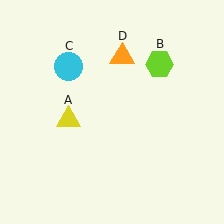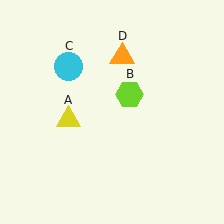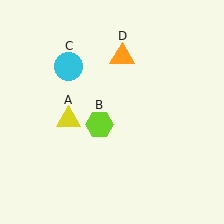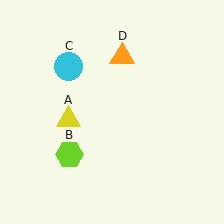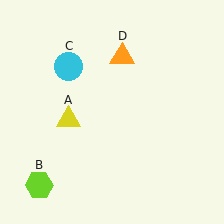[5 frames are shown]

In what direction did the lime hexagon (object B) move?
The lime hexagon (object B) moved down and to the left.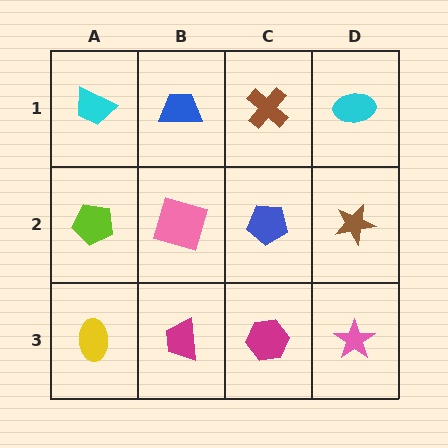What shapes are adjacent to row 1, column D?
A brown star (row 2, column D), a brown cross (row 1, column C).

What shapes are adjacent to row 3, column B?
A pink square (row 2, column B), a yellow ellipse (row 3, column A), a magenta hexagon (row 3, column C).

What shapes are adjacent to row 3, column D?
A brown star (row 2, column D), a magenta hexagon (row 3, column C).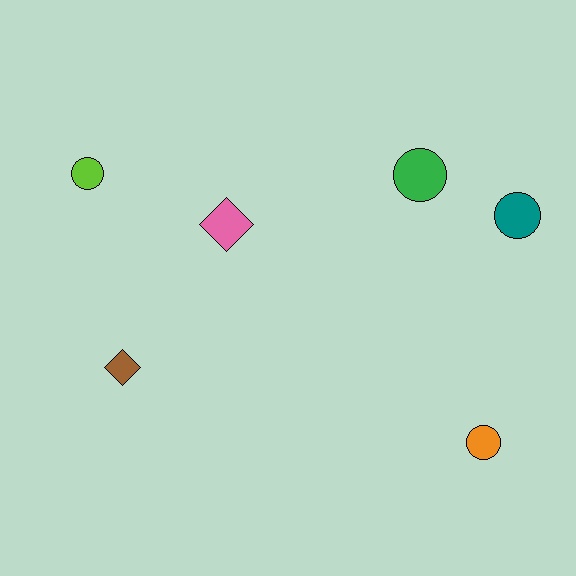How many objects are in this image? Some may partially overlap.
There are 6 objects.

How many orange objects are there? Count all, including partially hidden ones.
There is 1 orange object.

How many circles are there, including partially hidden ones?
There are 4 circles.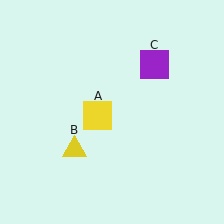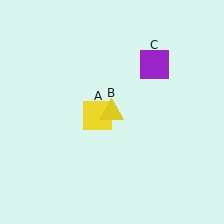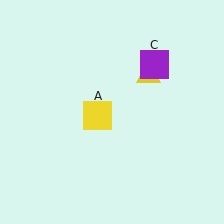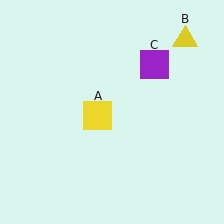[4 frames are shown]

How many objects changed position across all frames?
1 object changed position: yellow triangle (object B).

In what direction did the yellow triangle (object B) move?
The yellow triangle (object B) moved up and to the right.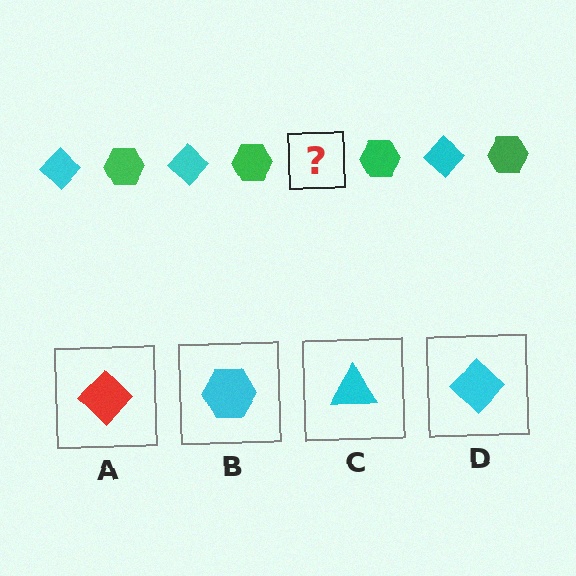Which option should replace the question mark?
Option D.